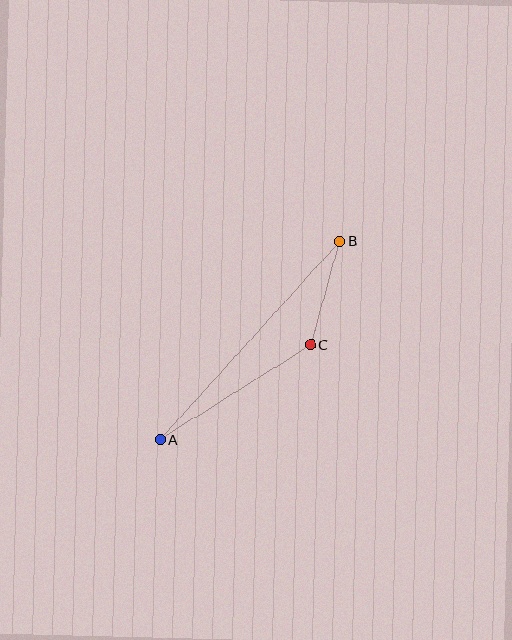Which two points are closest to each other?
Points B and C are closest to each other.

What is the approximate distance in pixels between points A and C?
The distance between A and C is approximately 178 pixels.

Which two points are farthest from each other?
Points A and B are farthest from each other.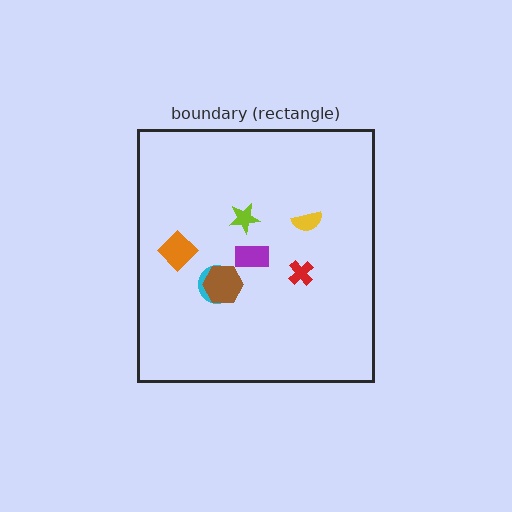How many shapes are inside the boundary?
7 inside, 0 outside.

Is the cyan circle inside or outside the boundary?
Inside.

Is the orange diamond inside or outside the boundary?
Inside.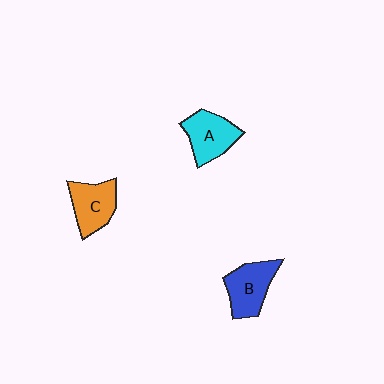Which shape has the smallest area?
Shape C (orange).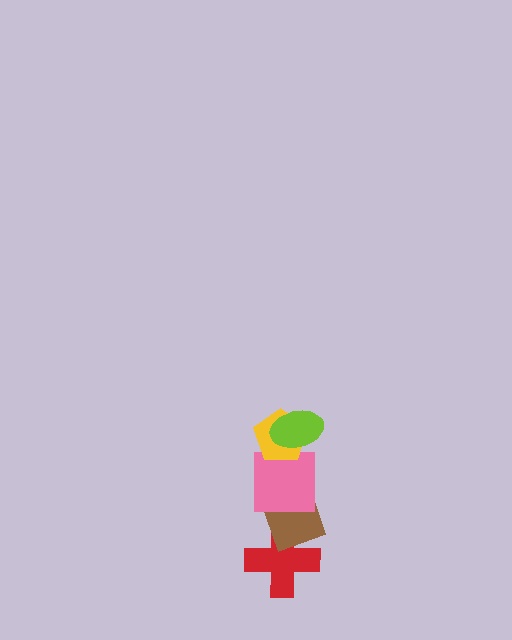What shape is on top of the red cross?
The brown diamond is on top of the red cross.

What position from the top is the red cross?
The red cross is 5th from the top.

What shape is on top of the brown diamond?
The pink square is on top of the brown diamond.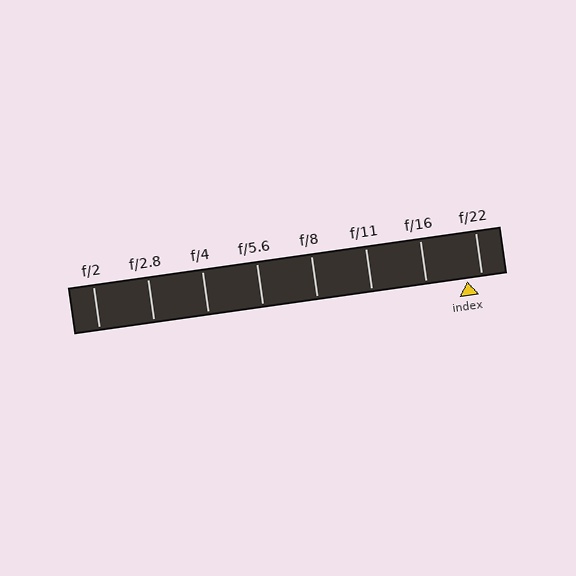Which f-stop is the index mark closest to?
The index mark is closest to f/22.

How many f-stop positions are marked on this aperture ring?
There are 8 f-stop positions marked.